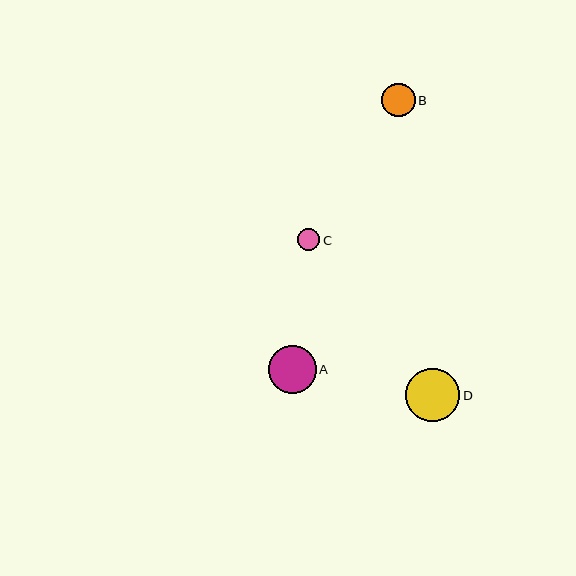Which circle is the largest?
Circle D is the largest with a size of approximately 54 pixels.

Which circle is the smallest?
Circle C is the smallest with a size of approximately 22 pixels.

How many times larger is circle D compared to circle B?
Circle D is approximately 1.6 times the size of circle B.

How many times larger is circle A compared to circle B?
Circle A is approximately 1.4 times the size of circle B.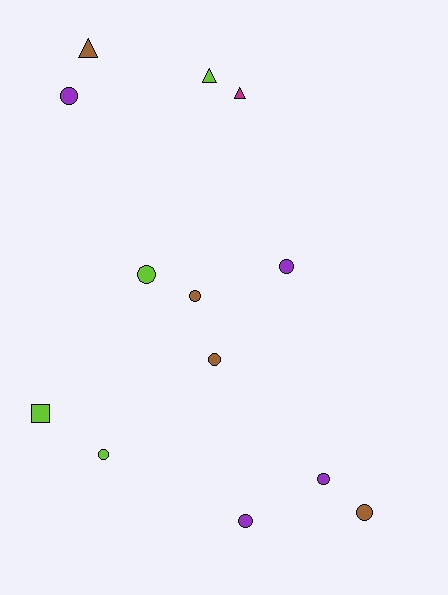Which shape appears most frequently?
Circle, with 9 objects.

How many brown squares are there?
There are no brown squares.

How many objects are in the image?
There are 13 objects.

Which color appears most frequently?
Brown, with 4 objects.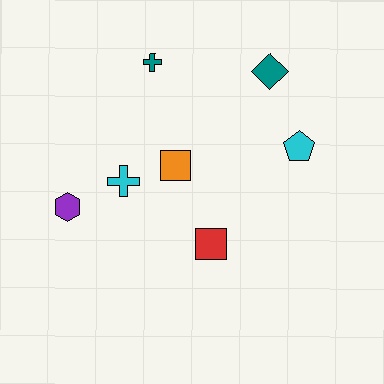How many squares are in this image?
There are 2 squares.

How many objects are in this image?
There are 7 objects.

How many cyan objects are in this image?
There are 2 cyan objects.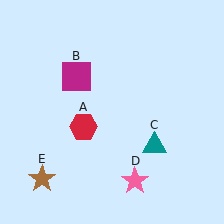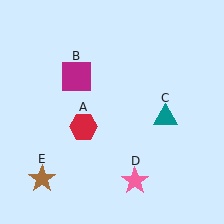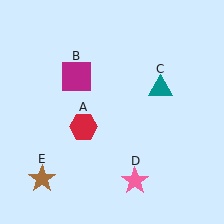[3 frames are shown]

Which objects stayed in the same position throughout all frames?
Red hexagon (object A) and magenta square (object B) and pink star (object D) and brown star (object E) remained stationary.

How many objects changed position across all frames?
1 object changed position: teal triangle (object C).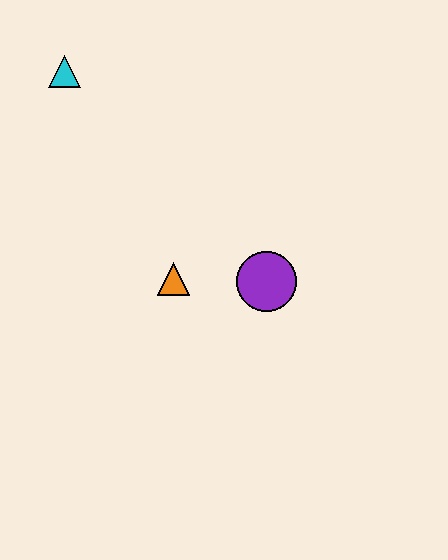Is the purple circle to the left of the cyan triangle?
No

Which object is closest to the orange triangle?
The purple circle is closest to the orange triangle.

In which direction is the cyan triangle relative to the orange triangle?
The cyan triangle is above the orange triangle.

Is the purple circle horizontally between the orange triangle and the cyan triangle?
No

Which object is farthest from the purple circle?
The cyan triangle is farthest from the purple circle.